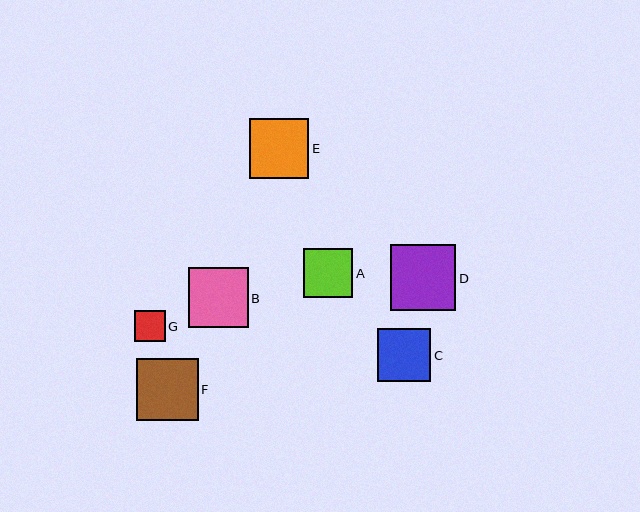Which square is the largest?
Square D is the largest with a size of approximately 66 pixels.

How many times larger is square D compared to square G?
Square D is approximately 2.1 times the size of square G.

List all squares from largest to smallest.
From largest to smallest: D, F, B, E, C, A, G.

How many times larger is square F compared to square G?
Square F is approximately 2.0 times the size of square G.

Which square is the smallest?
Square G is the smallest with a size of approximately 31 pixels.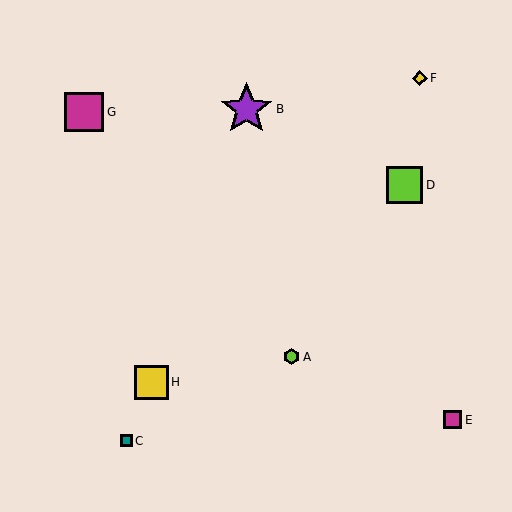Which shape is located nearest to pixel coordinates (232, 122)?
The purple star (labeled B) at (246, 109) is nearest to that location.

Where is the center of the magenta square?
The center of the magenta square is at (453, 420).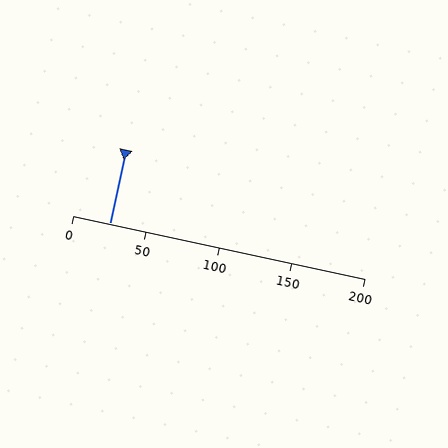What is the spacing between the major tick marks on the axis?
The major ticks are spaced 50 apart.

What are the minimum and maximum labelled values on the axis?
The axis runs from 0 to 200.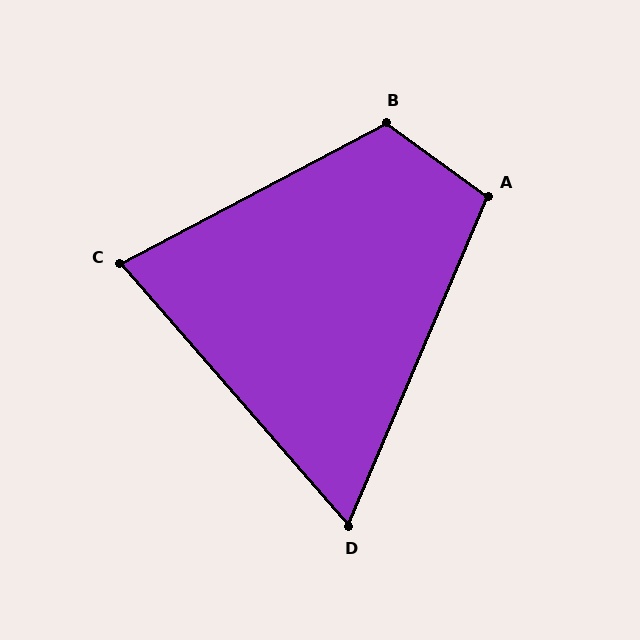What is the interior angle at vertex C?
Approximately 77 degrees (acute).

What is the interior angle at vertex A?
Approximately 103 degrees (obtuse).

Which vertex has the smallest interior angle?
D, at approximately 64 degrees.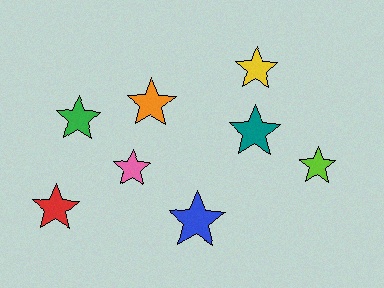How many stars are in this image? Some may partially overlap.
There are 8 stars.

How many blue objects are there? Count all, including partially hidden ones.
There is 1 blue object.